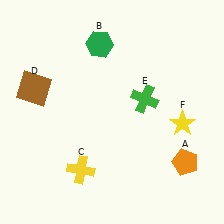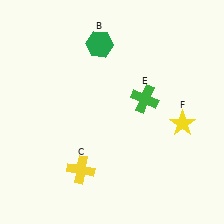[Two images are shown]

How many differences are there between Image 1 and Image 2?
There are 2 differences between the two images.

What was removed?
The brown square (D), the orange pentagon (A) were removed in Image 2.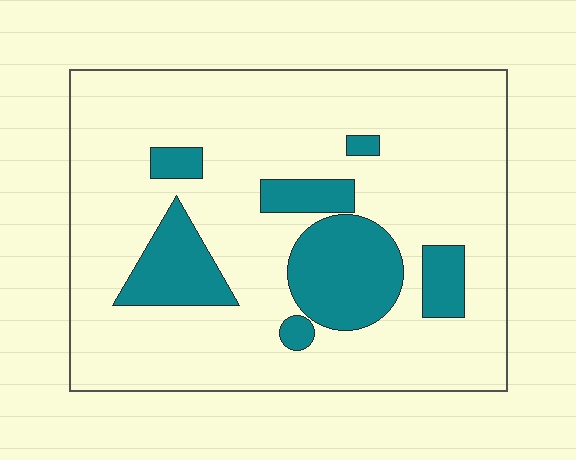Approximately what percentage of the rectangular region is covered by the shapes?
Approximately 20%.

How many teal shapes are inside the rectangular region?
7.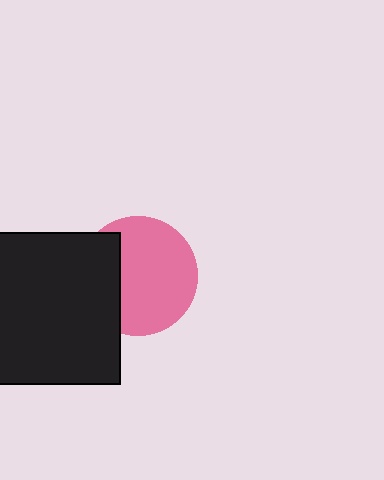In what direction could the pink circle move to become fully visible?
The pink circle could move right. That would shift it out from behind the black square entirely.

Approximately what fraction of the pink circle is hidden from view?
Roughly 31% of the pink circle is hidden behind the black square.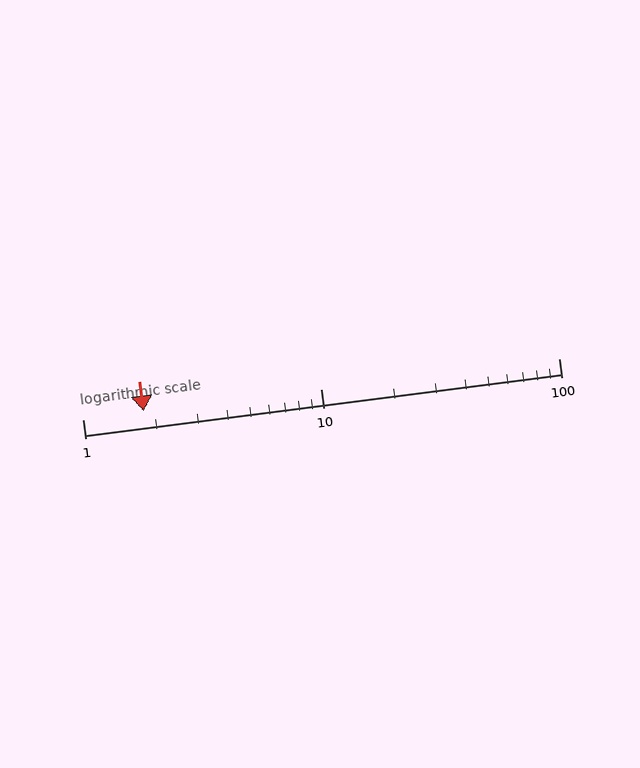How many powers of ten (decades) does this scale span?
The scale spans 2 decades, from 1 to 100.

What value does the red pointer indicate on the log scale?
The pointer indicates approximately 1.8.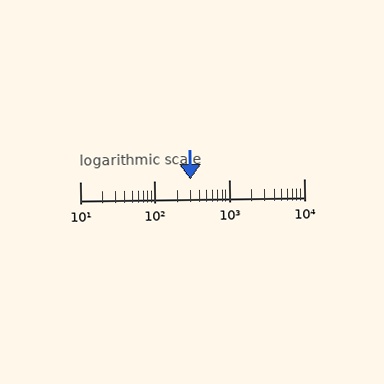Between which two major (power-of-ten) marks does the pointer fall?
The pointer is between 100 and 1000.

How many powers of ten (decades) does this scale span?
The scale spans 3 decades, from 10 to 10000.